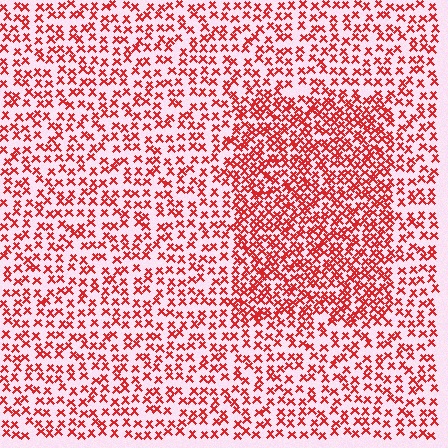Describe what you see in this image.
The image contains small red elements arranged at two different densities. A rectangle-shaped region is visible where the elements are more densely packed than the surrounding area.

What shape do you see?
I see a rectangle.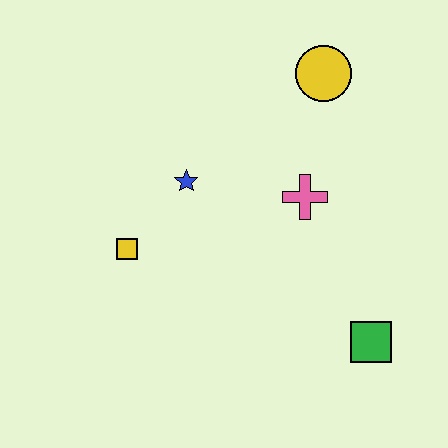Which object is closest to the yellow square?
The blue star is closest to the yellow square.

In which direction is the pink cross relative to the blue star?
The pink cross is to the right of the blue star.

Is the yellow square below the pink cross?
Yes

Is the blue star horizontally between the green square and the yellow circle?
No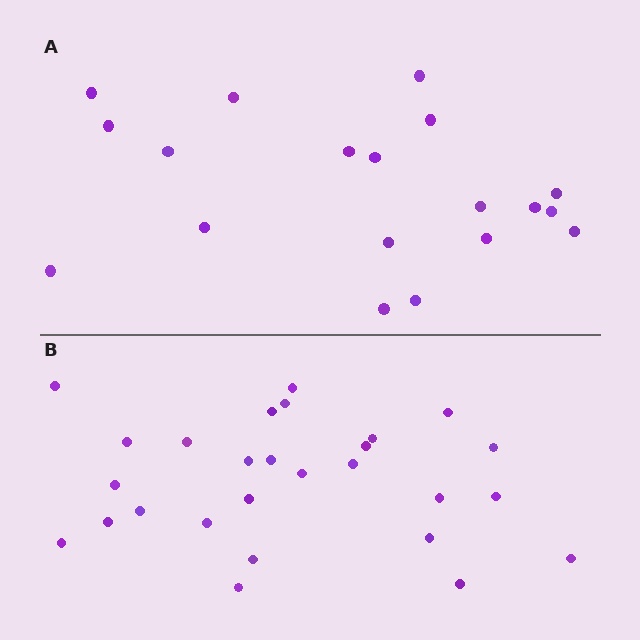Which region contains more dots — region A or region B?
Region B (the bottom region) has more dots.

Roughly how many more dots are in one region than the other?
Region B has roughly 8 or so more dots than region A.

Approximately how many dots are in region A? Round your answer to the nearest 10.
About 20 dots. (The exact count is 19, which rounds to 20.)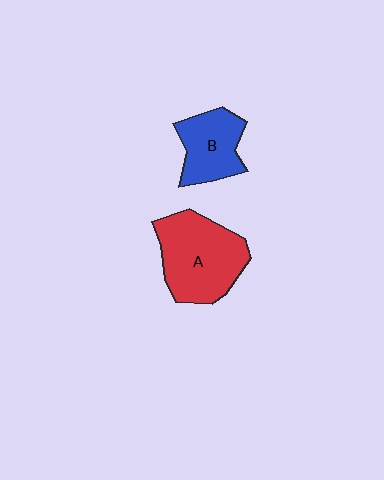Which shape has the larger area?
Shape A (red).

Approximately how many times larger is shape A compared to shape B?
Approximately 1.6 times.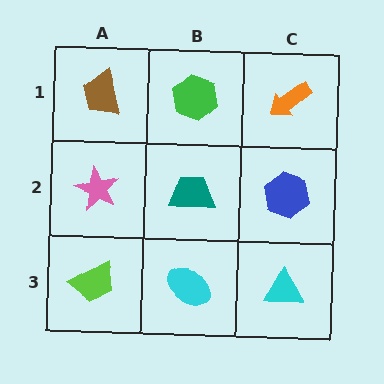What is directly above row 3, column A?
A pink star.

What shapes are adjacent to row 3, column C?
A blue hexagon (row 2, column C), a cyan ellipse (row 3, column B).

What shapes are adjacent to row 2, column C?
An orange arrow (row 1, column C), a cyan triangle (row 3, column C), a teal trapezoid (row 2, column B).